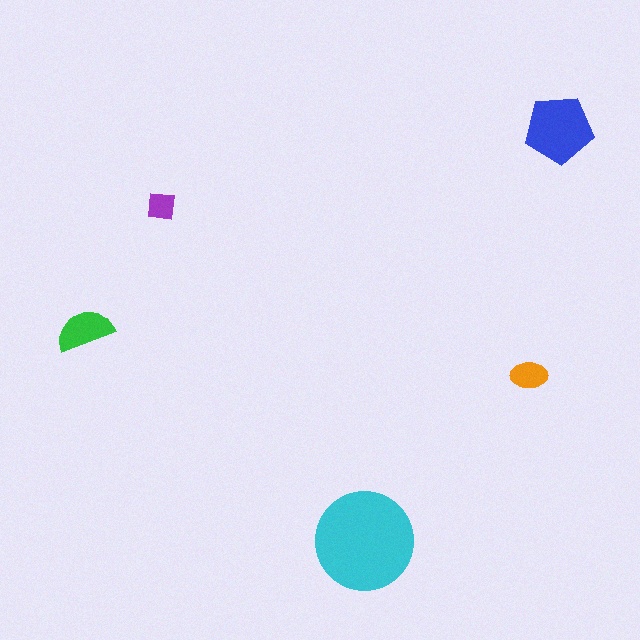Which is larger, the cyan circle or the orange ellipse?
The cyan circle.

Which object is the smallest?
The purple square.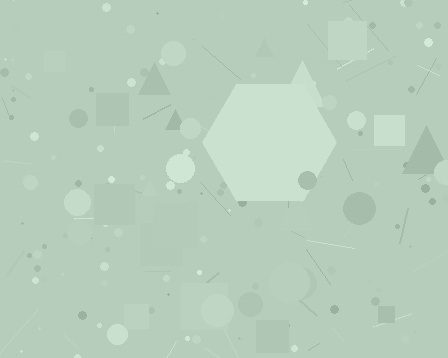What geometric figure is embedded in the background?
A hexagon is embedded in the background.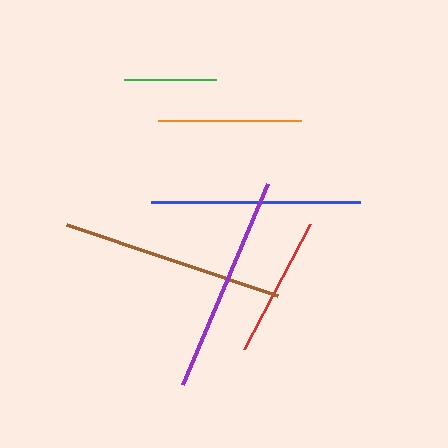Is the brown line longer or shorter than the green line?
The brown line is longer than the green line.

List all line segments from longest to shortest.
From longest to shortest: brown, purple, blue, orange, red, green.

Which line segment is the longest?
The brown line is the longest at approximately 223 pixels.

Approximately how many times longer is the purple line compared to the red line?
The purple line is approximately 1.5 times the length of the red line.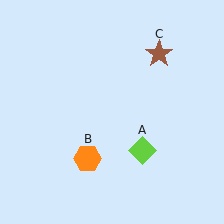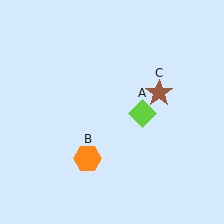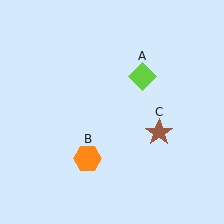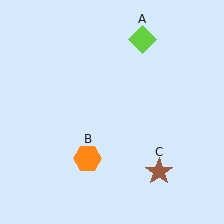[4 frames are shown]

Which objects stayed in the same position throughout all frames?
Orange hexagon (object B) remained stationary.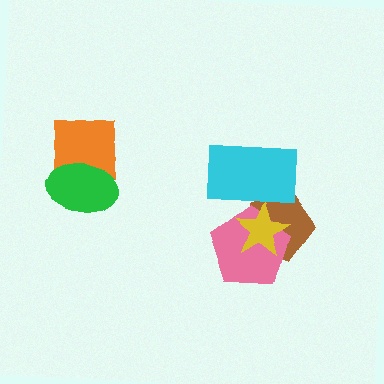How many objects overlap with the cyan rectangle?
3 objects overlap with the cyan rectangle.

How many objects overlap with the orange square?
1 object overlaps with the orange square.